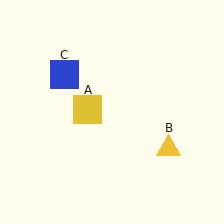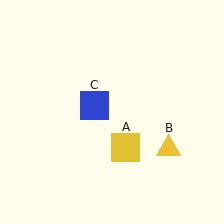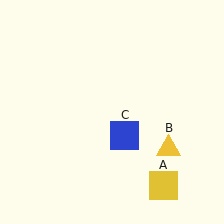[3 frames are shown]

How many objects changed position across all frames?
2 objects changed position: yellow square (object A), blue square (object C).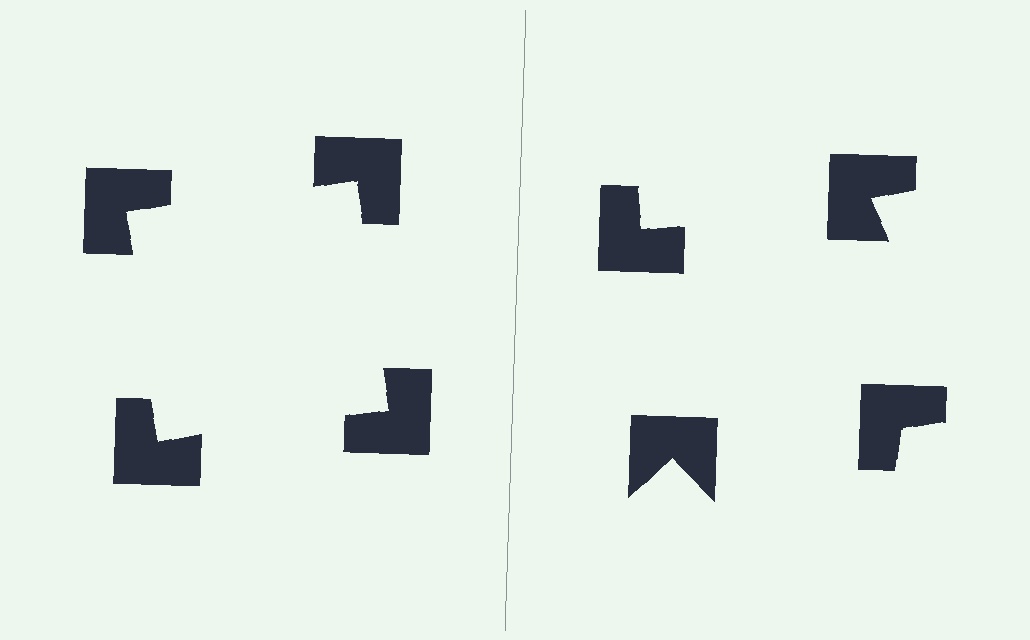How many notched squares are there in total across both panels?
8 — 4 on each side.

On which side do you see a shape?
An illusory square appears on the left side. On the right side the wedge cuts are rotated, so no coherent shape forms.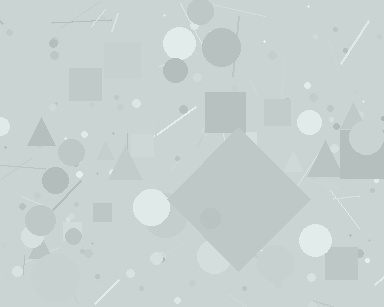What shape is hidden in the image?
A diamond is hidden in the image.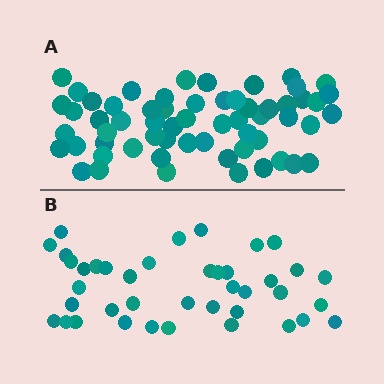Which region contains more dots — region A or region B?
Region A (the top region) has more dots.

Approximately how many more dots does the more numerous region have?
Region A has approximately 20 more dots than region B.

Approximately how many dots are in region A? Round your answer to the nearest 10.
About 60 dots.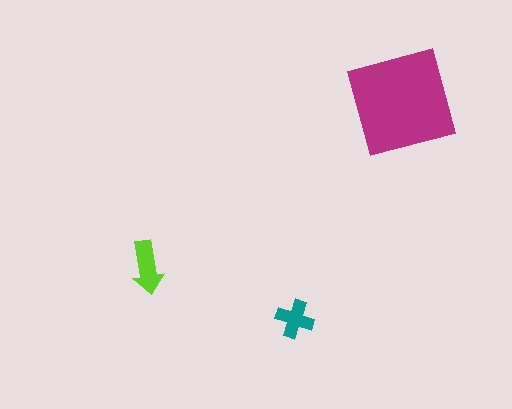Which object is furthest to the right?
The magenta square is rightmost.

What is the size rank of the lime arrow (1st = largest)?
2nd.